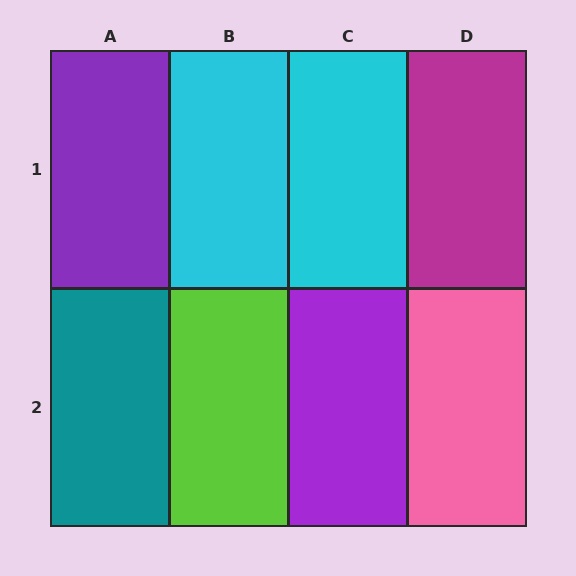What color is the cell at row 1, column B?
Cyan.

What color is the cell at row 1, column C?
Cyan.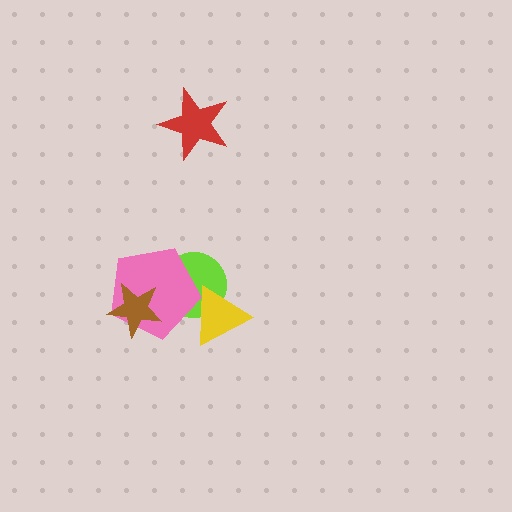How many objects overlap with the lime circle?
2 objects overlap with the lime circle.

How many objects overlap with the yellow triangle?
2 objects overlap with the yellow triangle.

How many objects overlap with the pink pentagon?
3 objects overlap with the pink pentagon.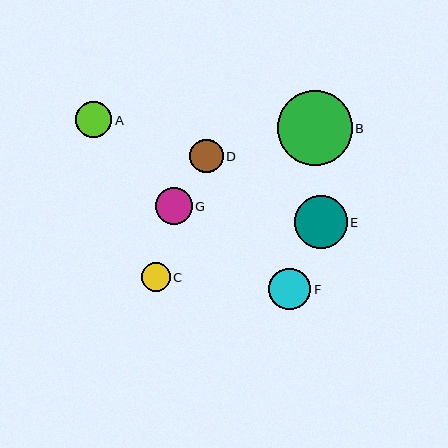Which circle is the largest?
Circle B is the largest with a size of approximately 74 pixels.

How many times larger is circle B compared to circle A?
Circle B is approximately 2.1 times the size of circle A.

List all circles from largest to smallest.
From largest to smallest: B, E, F, G, A, D, C.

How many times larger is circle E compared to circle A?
Circle E is approximately 1.5 times the size of circle A.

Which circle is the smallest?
Circle C is the smallest with a size of approximately 29 pixels.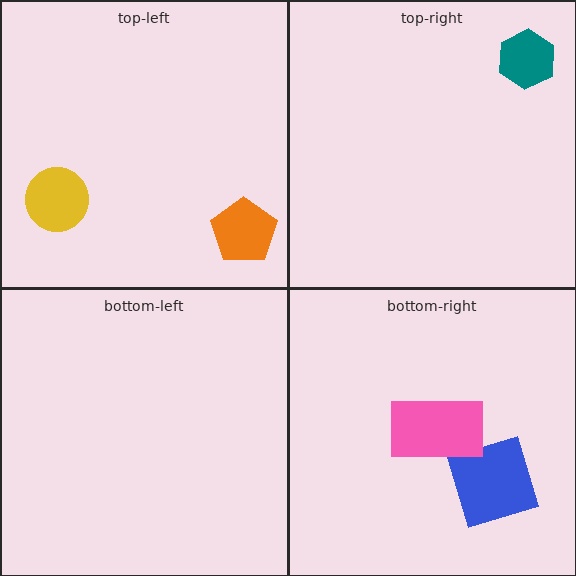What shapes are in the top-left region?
The yellow circle, the orange pentagon.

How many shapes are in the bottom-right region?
2.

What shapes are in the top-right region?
The teal hexagon.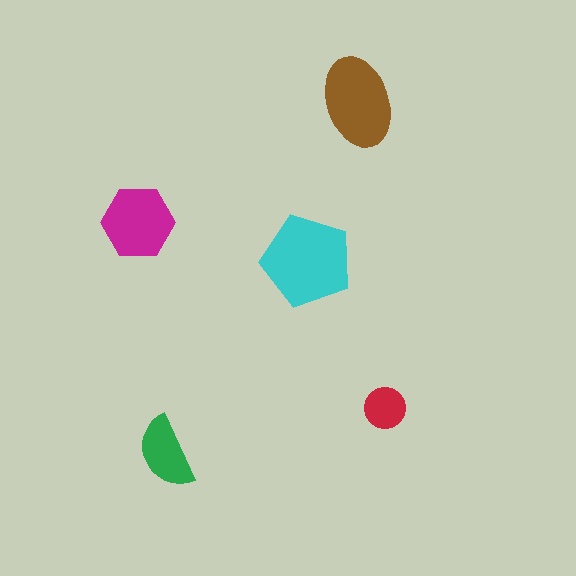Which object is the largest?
The cyan pentagon.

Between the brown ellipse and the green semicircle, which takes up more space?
The brown ellipse.